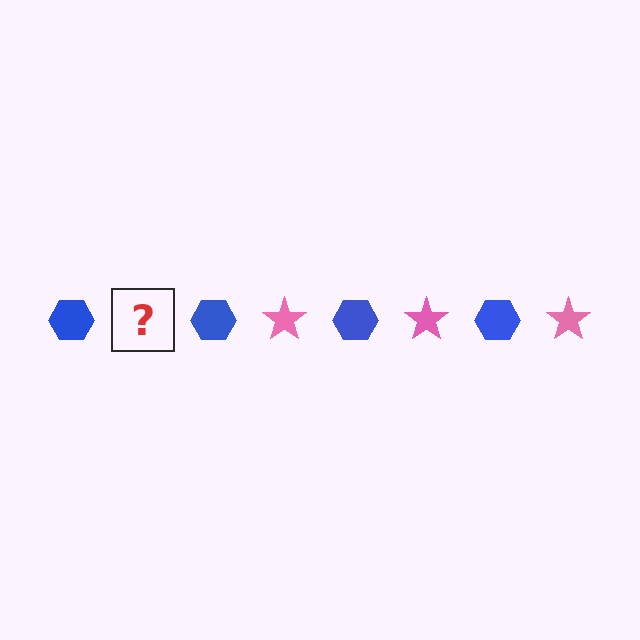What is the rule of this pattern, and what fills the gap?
The rule is that the pattern alternates between blue hexagon and pink star. The gap should be filled with a pink star.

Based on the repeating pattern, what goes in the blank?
The blank should be a pink star.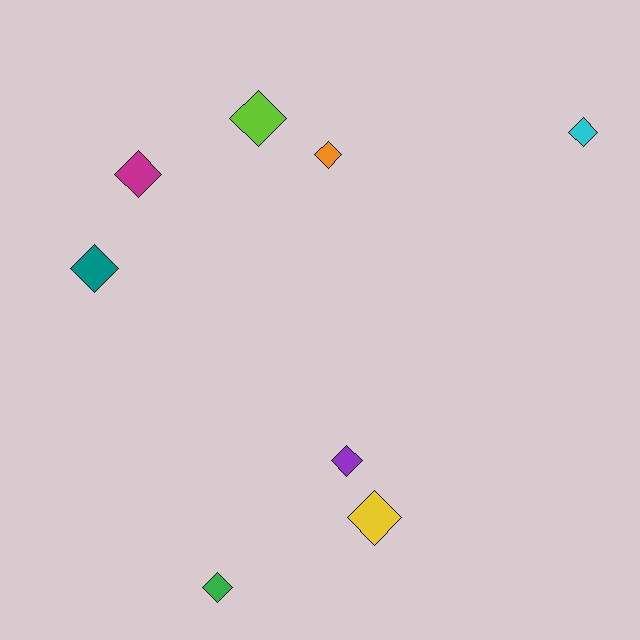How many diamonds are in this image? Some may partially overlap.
There are 8 diamonds.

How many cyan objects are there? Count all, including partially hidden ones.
There is 1 cyan object.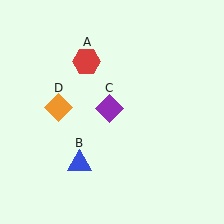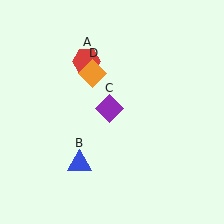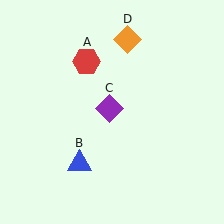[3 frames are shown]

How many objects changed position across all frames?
1 object changed position: orange diamond (object D).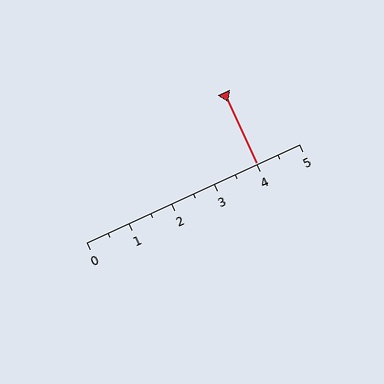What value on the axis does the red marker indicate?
The marker indicates approximately 4.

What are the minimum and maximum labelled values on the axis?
The axis runs from 0 to 5.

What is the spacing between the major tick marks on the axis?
The major ticks are spaced 1 apart.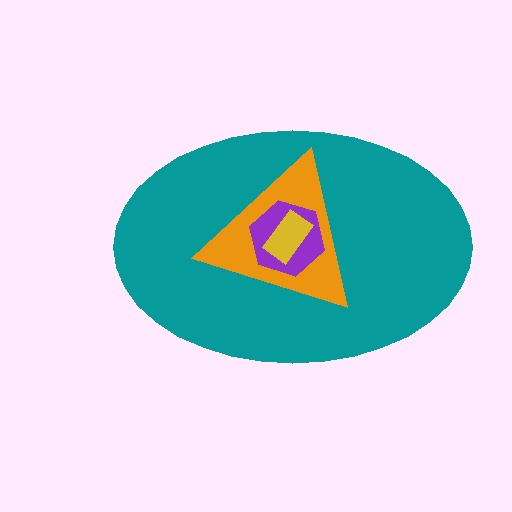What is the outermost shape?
The teal ellipse.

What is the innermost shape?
The yellow rectangle.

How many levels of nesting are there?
4.